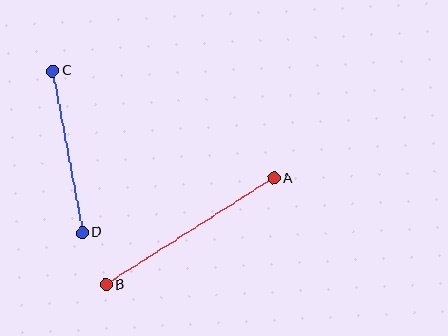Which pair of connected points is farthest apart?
Points A and B are farthest apart.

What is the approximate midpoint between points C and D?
The midpoint is at approximately (68, 152) pixels.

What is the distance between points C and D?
The distance is approximately 165 pixels.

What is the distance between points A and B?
The distance is approximately 199 pixels.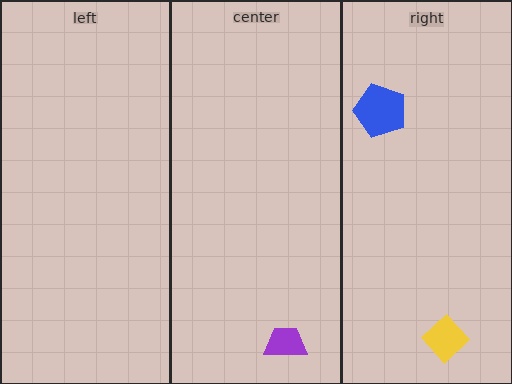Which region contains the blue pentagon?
The right region.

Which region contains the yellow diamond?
The right region.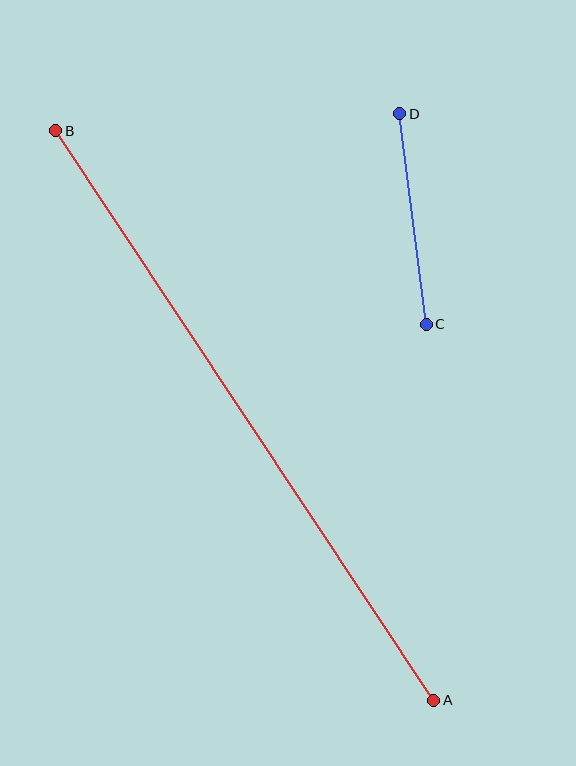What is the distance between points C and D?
The distance is approximately 212 pixels.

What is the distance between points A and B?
The distance is approximately 684 pixels.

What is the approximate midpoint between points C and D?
The midpoint is at approximately (413, 219) pixels.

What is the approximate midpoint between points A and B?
The midpoint is at approximately (245, 416) pixels.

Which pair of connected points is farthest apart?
Points A and B are farthest apart.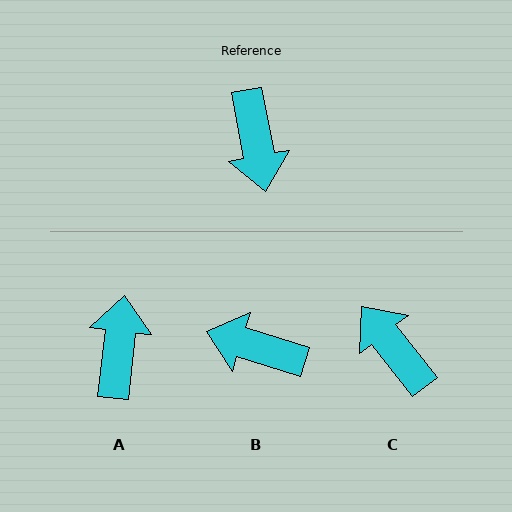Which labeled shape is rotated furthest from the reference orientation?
A, about 163 degrees away.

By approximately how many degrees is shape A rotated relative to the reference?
Approximately 163 degrees counter-clockwise.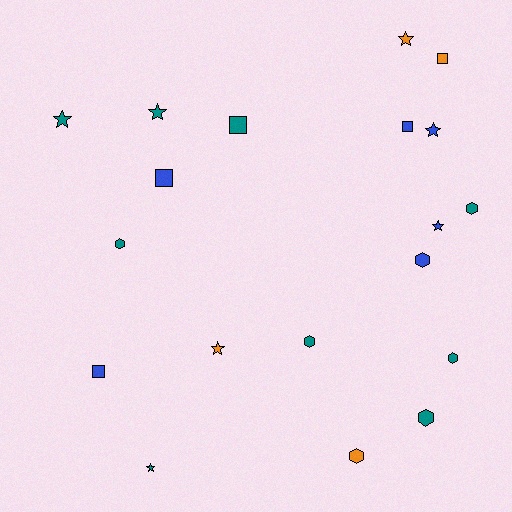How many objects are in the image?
There are 19 objects.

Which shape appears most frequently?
Hexagon, with 7 objects.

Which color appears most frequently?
Teal, with 9 objects.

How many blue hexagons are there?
There is 1 blue hexagon.